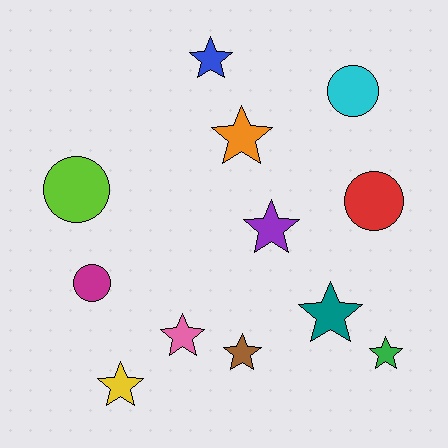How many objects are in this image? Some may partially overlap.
There are 12 objects.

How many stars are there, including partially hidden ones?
There are 8 stars.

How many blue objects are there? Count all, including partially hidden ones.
There is 1 blue object.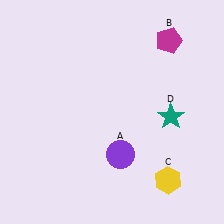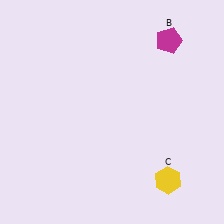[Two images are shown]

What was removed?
The purple circle (A), the teal star (D) were removed in Image 2.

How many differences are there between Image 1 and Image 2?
There are 2 differences between the two images.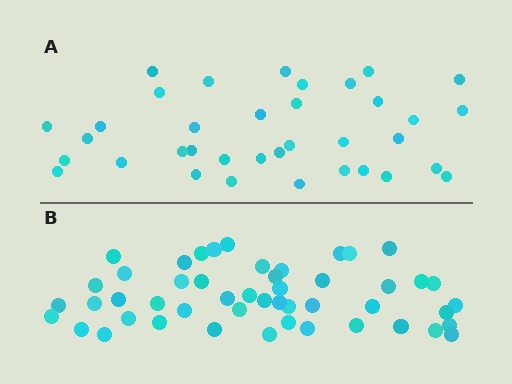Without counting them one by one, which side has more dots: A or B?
Region B (the bottom region) has more dots.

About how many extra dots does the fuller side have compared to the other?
Region B has approximately 15 more dots than region A.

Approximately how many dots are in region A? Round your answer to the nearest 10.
About 40 dots. (The exact count is 36, which rounds to 40.)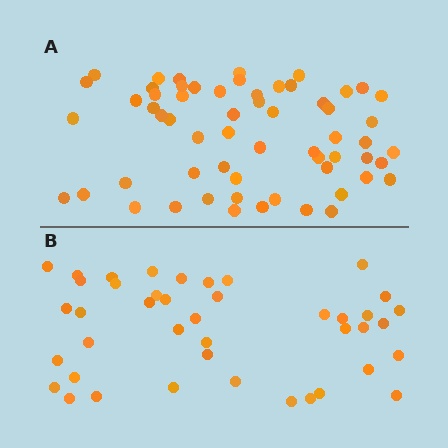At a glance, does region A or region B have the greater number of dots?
Region A (the top region) has more dots.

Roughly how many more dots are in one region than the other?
Region A has approximately 20 more dots than region B.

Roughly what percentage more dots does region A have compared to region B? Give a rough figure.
About 45% more.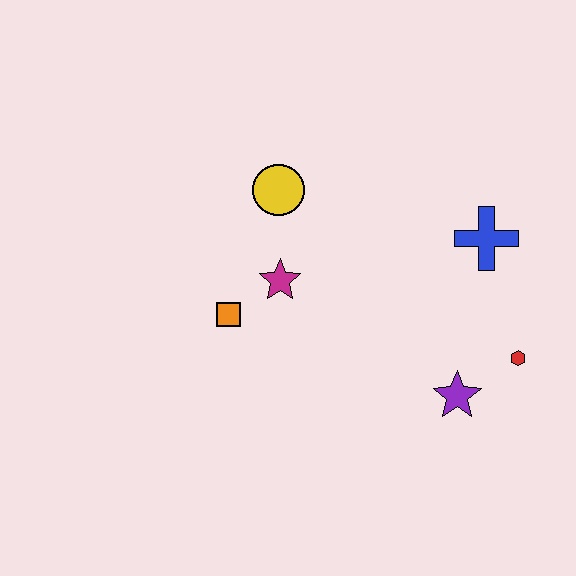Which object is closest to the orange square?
The magenta star is closest to the orange square.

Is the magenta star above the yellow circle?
No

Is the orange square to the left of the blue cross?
Yes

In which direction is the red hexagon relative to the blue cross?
The red hexagon is below the blue cross.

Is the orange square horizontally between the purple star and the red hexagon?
No